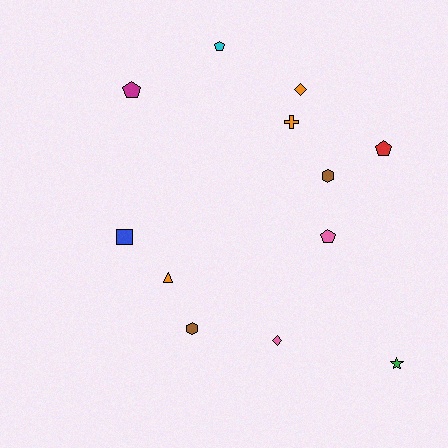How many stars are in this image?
There is 1 star.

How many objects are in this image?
There are 12 objects.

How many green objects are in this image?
There is 1 green object.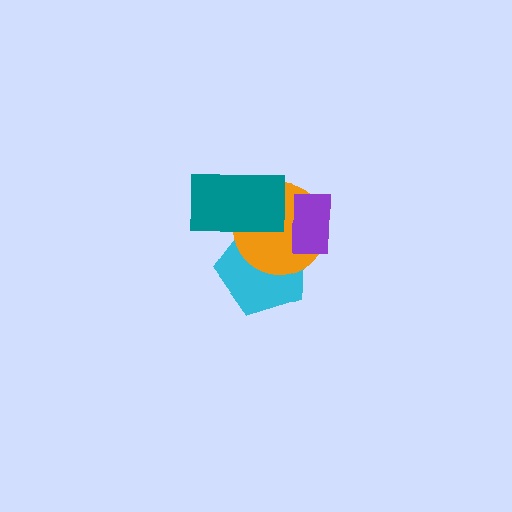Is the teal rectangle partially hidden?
No, no other shape covers it.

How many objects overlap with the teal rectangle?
2 objects overlap with the teal rectangle.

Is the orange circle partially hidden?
Yes, it is partially covered by another shape.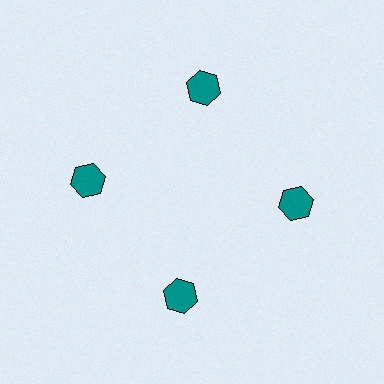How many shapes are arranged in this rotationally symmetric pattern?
There are 4 shapes, arranged in 4 groups of 1.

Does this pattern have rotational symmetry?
Yes, this pattern has 4-fold rotational symmetry. It looks the same after rotating 90 degrees around the center.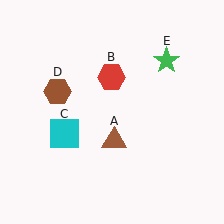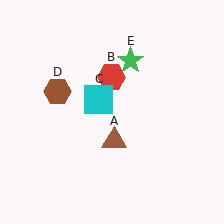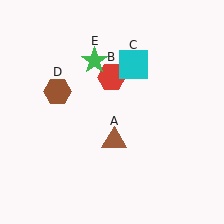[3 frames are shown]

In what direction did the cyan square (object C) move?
The cyan square (object C) moved up and to the right.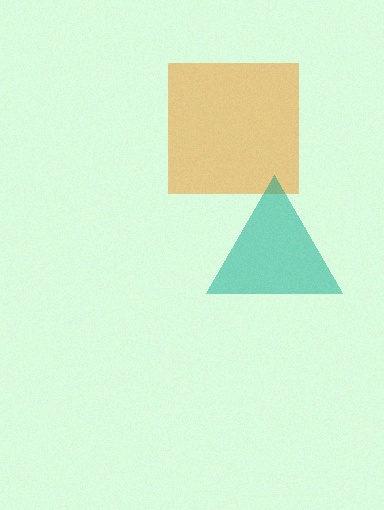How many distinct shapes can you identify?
There are 2 distinct shapes: an orange square, a teal triangle.